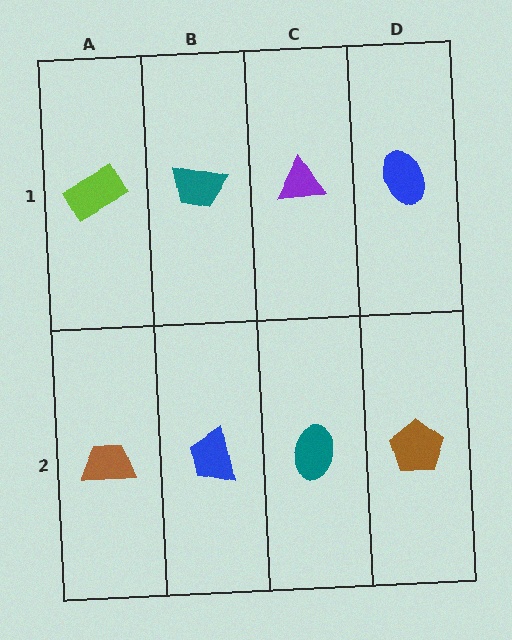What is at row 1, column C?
A purple triangle.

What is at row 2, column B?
A blue trapezoid.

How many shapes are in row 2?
4 shapes.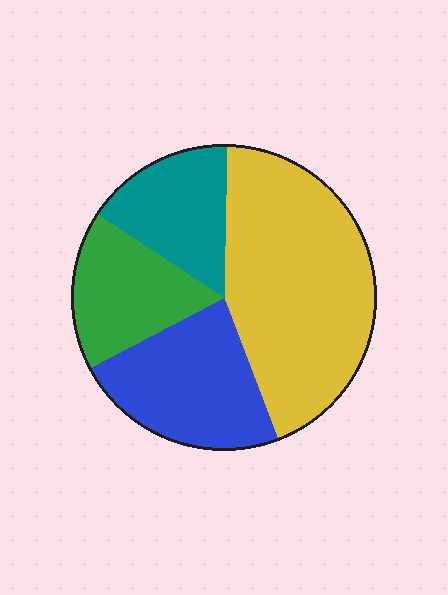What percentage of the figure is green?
Green covers around 15% of the figure.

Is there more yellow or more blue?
Yellow.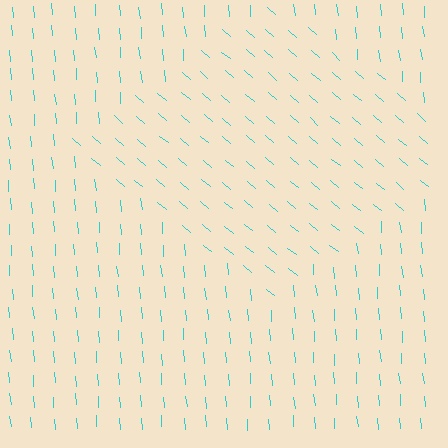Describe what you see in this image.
The image is filled with small cyan line segments. A diamond region in the image has lines oriented differently from the surrounding lines, creating a visible texture boundary.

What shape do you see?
I see a diamond.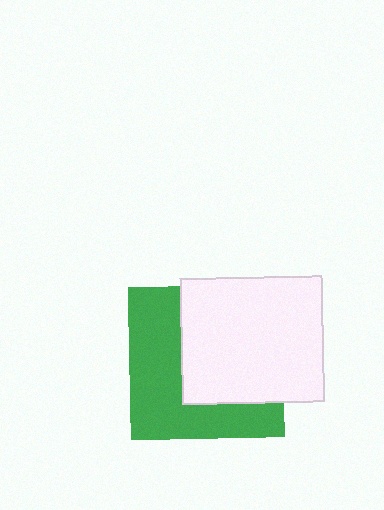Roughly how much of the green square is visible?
About half of it is visible (roughly 48%).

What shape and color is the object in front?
The object in front is a white rectangle.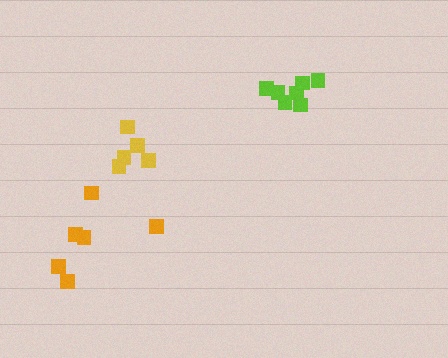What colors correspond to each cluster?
The clusters are colored: orange, yellow, lime.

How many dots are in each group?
Group 1: 6 dots, Group 2: 5 dots, Group 3: 7 dots (18 total).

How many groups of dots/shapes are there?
There are 3 groups.